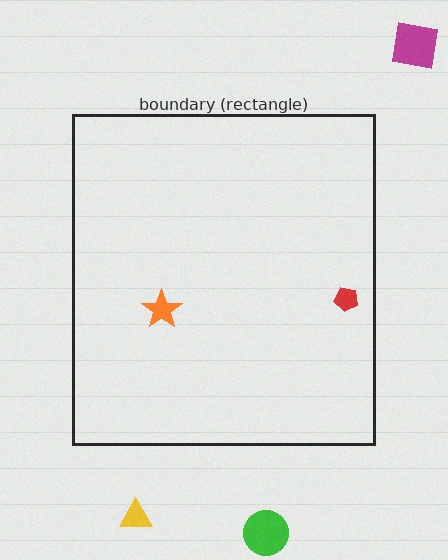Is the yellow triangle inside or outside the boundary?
Outside.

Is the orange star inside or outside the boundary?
Inside.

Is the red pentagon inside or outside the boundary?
Inside.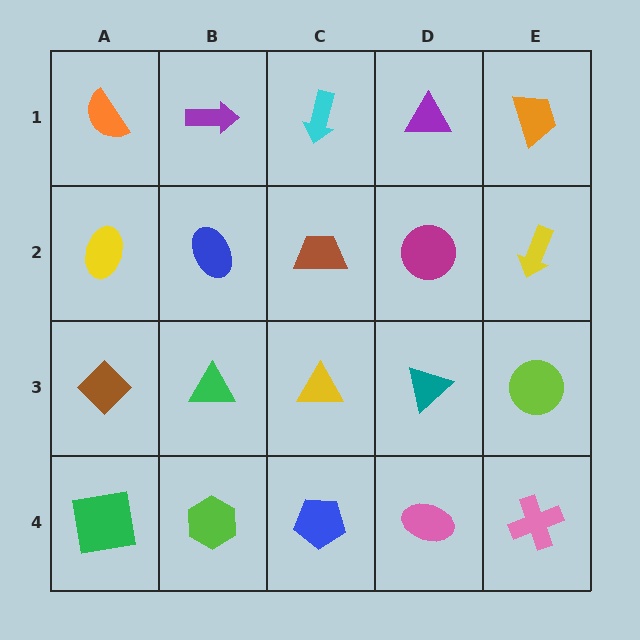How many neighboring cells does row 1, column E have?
2.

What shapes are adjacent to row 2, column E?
An orange trapezoid (row 1, column E), a lime circle (row 3, column E), a magenta circle (row 2, column D).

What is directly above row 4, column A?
A brown diamond.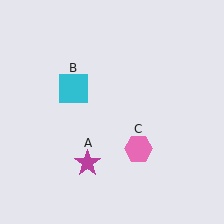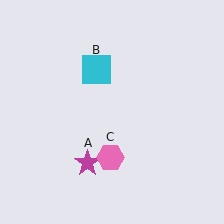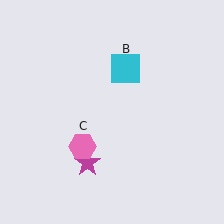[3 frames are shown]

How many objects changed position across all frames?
2 objects changed position: cyan square (object B), pink hexagon (object C).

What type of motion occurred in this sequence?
The cyan square (object B), pink hexagon (object C) rotated clockwise around the center of the scene.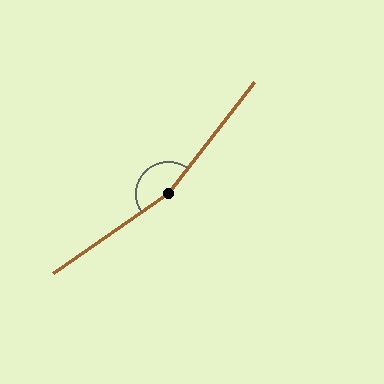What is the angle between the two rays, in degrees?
Approximately 162 degrees.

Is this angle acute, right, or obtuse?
It is obtuse.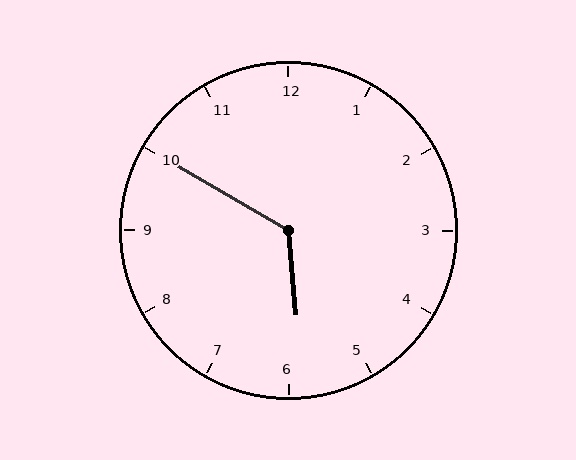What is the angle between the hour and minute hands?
Approximately 125 degrees.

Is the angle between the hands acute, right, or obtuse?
It is obtuse.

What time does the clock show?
5:50.